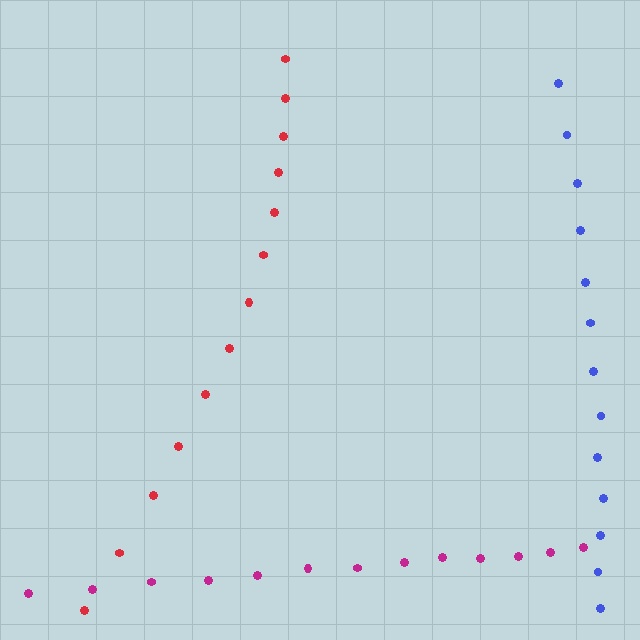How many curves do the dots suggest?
There are 3 distinct paths.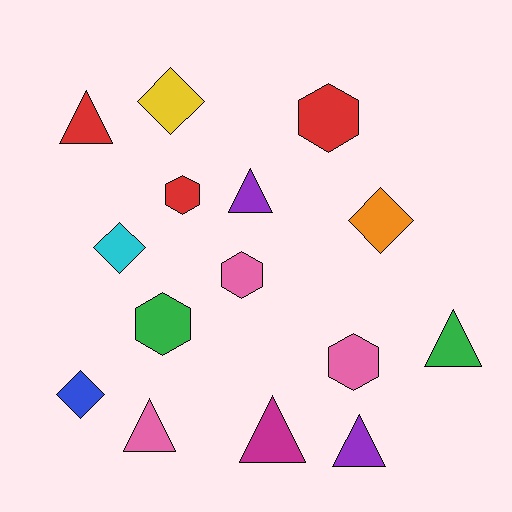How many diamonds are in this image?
There are 4 diamonds.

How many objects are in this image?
There are 15 objects.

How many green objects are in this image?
There are 2 green objects.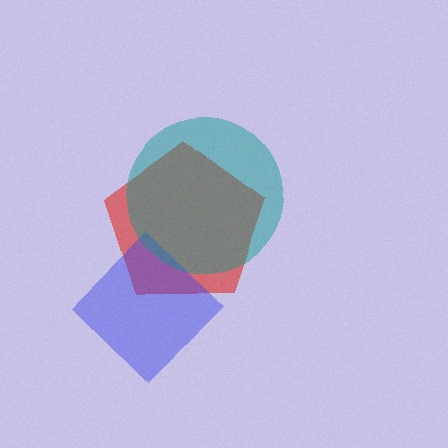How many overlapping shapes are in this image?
There are 3 overlapping shapes in the image.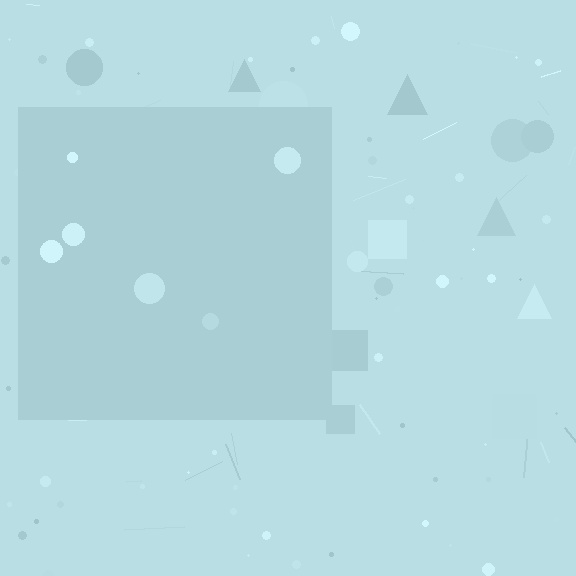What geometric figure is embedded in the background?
A square is embedded in the background.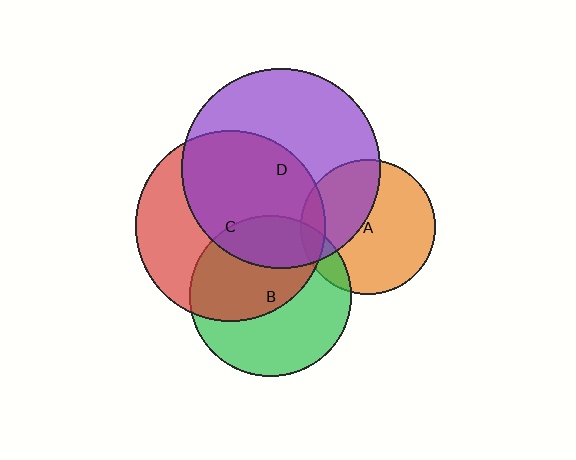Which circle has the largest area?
Circle D (purple).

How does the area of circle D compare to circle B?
Approximately 1.5 times.